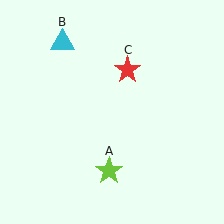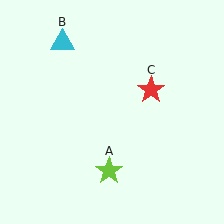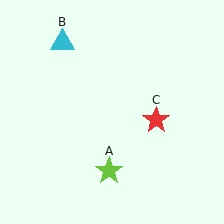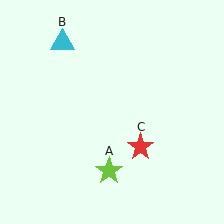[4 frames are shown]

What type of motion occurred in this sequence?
The red star (object C) rotated clockwise around the center of the scene.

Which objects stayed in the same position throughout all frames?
Lime star (object A) and cyan triangle (object B) remained stationary.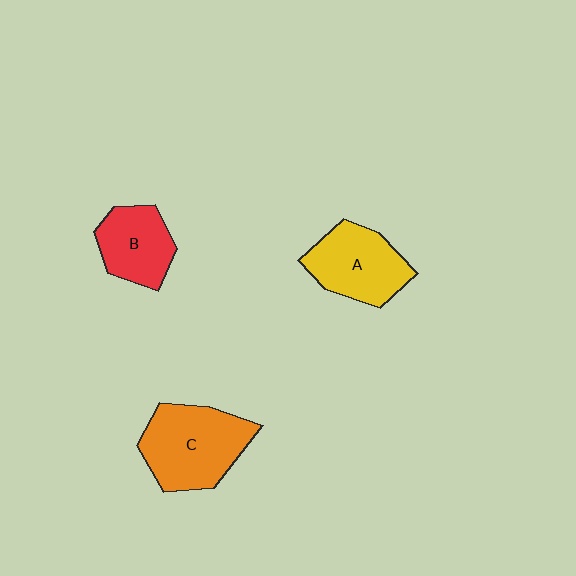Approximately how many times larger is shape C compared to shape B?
Approximately 1.5 times.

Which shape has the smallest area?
Shape B (red).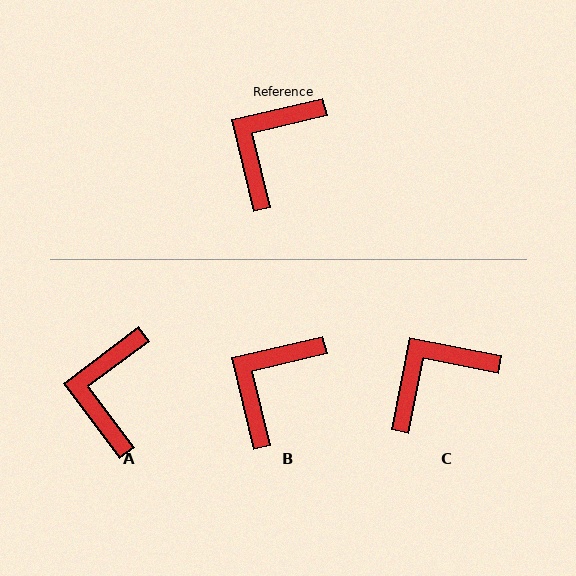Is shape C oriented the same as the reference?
No, it is off by about 24 degrees.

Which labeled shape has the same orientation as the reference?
B.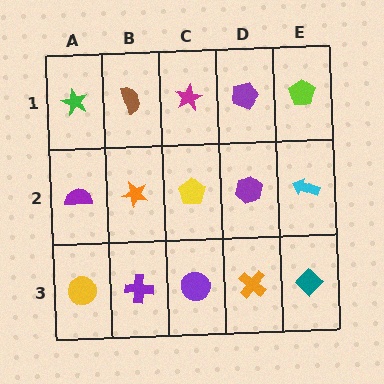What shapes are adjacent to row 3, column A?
A purple semicircle (row 2, column A), a purple cross (row 3, column B).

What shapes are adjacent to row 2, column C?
A magenta star (row 1, column C), a purple circle (row 3, column C), an orange star (row 2, column B), a purple hexagon (row 2, column D).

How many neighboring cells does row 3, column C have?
3.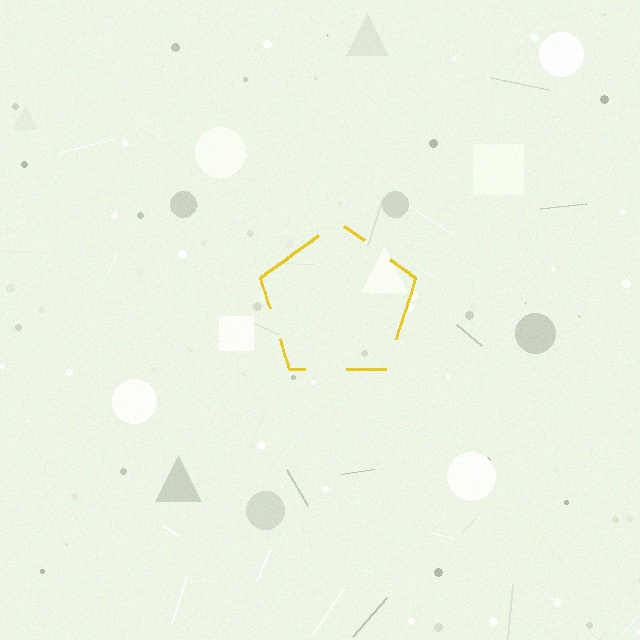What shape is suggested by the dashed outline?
The dashed outline suggests a pentagon.